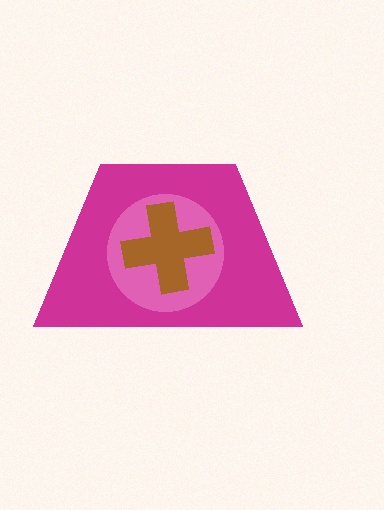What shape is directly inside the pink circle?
The brown cross.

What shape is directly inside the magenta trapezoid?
The pink circle.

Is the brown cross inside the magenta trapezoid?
Yes.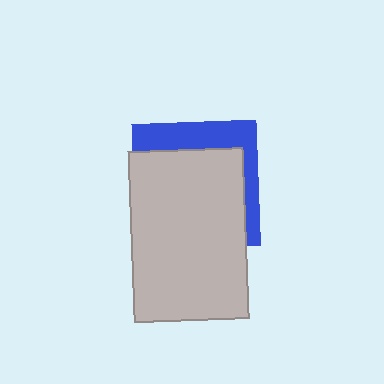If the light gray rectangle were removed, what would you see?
You would see the complete blue square.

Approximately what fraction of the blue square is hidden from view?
Roughly 69% of the blue square is hidden behind the light gray rectangle.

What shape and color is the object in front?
The object in front is a light gray rectangle.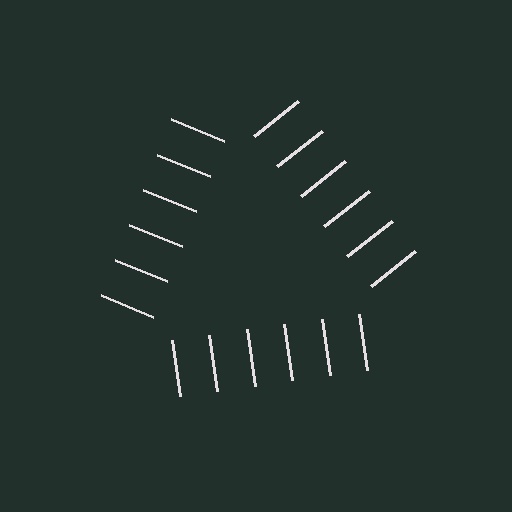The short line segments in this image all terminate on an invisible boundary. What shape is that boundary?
An illusory triangle — the line segments terminate on its edges but no continuous stroke is drawn.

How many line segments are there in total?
18 — 6 along each of the 3 edges.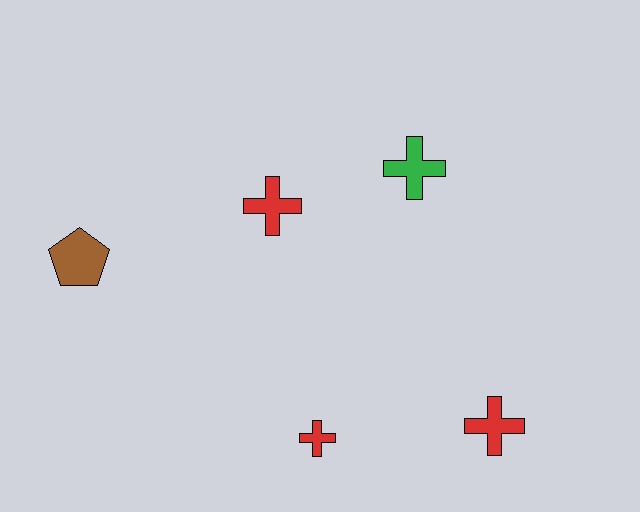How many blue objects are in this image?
There are no blue objects.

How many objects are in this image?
There are 5 objects.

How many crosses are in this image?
There are 4 crosses.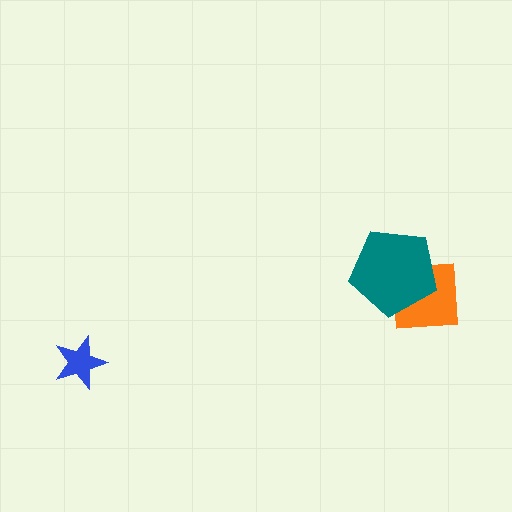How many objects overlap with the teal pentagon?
1 object overlaps with the teal pentagon.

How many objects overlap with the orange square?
1 object overlaps with the orange square.